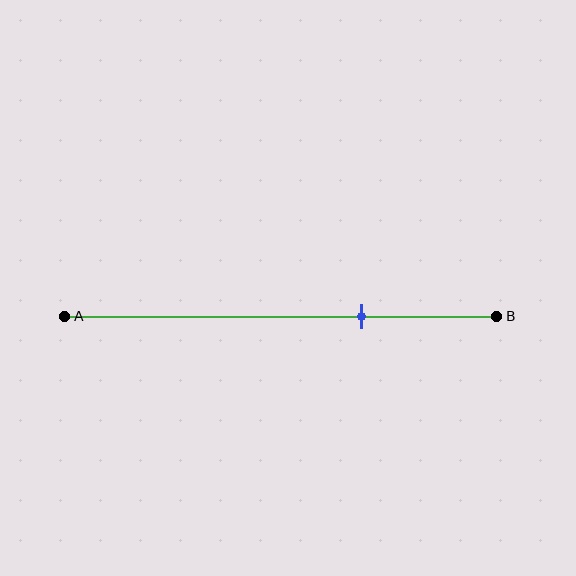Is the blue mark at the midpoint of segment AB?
No, the mark is at about 70% from A, not at the 50% midpoint.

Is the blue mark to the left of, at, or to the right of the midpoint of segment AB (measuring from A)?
The blue mark is to the right of the midpoint of segment AB.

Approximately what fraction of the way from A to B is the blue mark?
The blue mark is approximately 70% of the way from A to B.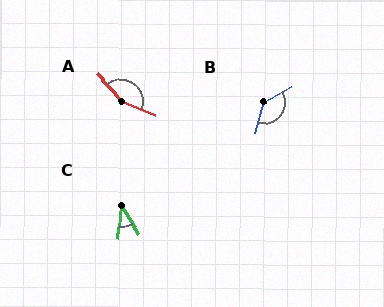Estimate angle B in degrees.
Approximately 135 degrees.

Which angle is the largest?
A, at approximately 153 degrees.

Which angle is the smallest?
C, at approximately 37 degrees.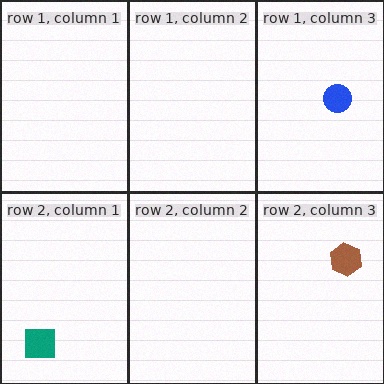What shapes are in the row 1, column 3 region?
The blue circle.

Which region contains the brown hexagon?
The row 2, column 3 region.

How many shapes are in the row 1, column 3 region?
1.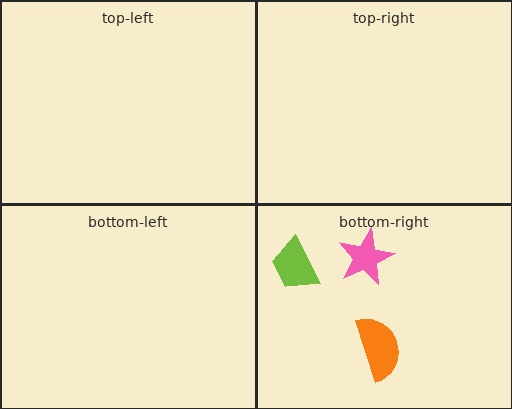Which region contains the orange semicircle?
The bottom-right region.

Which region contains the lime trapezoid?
The bottom-right region.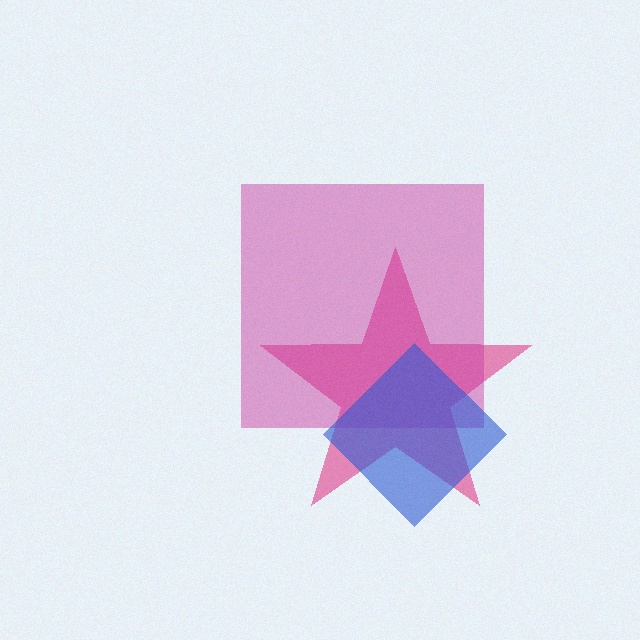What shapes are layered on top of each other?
The layered shapes are: a pink star, a magenta square, a blue diamond.